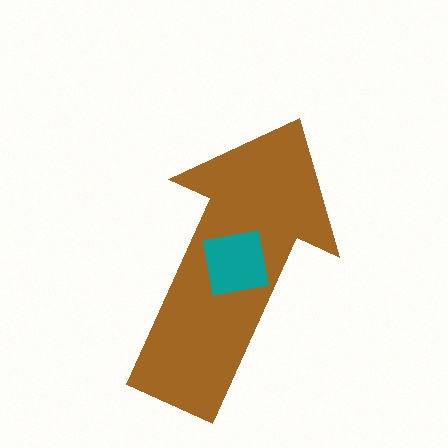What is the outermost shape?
The brown arrow.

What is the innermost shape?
The teal square.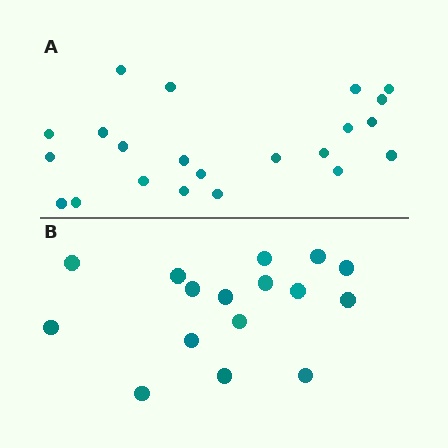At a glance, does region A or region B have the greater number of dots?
Region A (the top region) has more dots.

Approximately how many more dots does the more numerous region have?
Region A has about 6 more dots than region B.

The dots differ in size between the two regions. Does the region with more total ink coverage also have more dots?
No. Region B has more total ink coverage because its dots are larger, but region A actually contains more individual dots. Total area can be misleading — the number of items is what matters here.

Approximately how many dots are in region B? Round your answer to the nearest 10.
About 20 dots. (The exact count is 16, which rounds to 20.)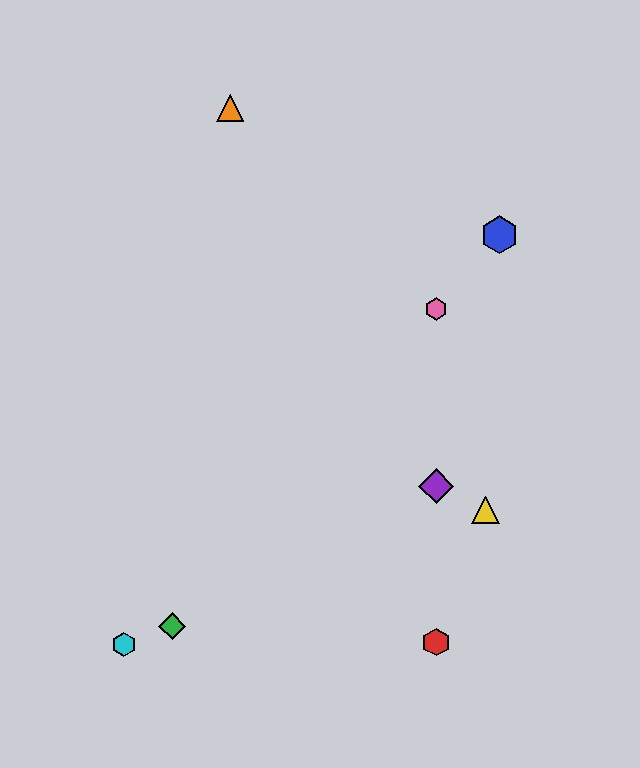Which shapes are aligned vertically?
The red hexagon, the purple diamond, the pink hexagon are aligned vertically.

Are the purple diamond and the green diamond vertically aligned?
No, the purple diamond is at x≈436 and the green diamond is at x≈172.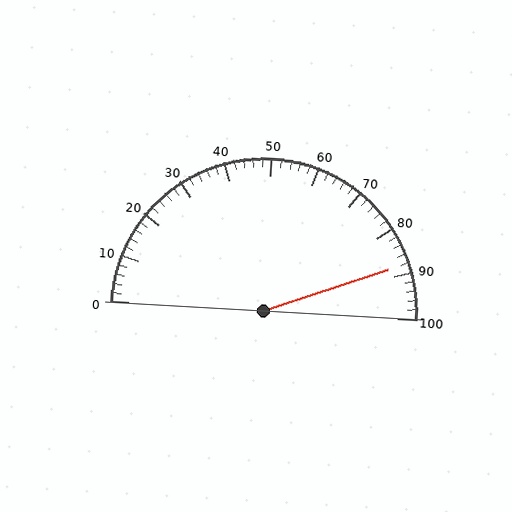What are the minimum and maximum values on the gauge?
The gauge ranges from 0 to 100.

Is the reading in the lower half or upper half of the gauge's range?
The reading is in the upper half of the range (0 to 100).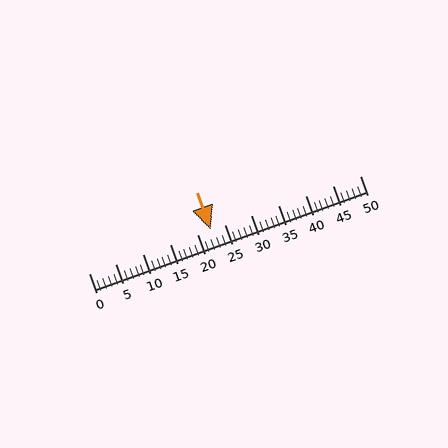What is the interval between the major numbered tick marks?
The major tick marks are spaced 5 units apart.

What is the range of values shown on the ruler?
The ruler shows values from 0 to 50.